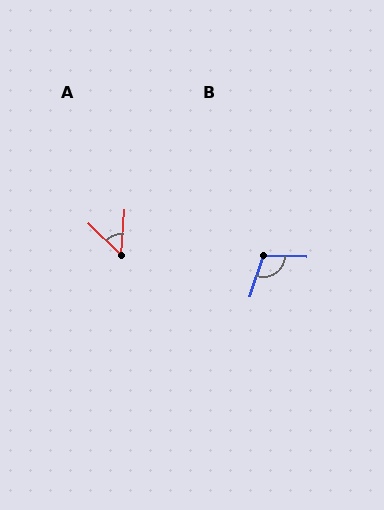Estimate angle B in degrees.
Approximately 106 degrees.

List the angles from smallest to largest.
A (51°), B (106°).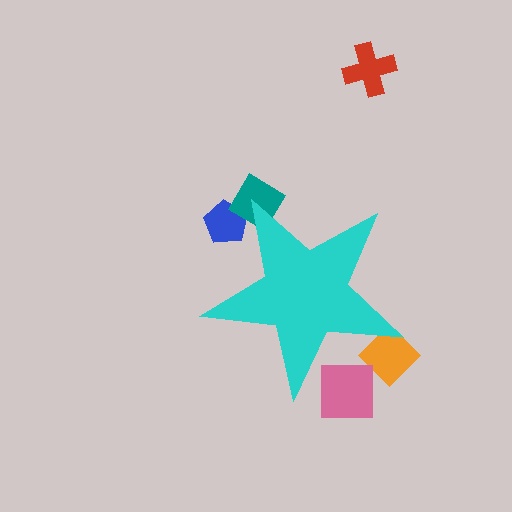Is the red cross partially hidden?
No, the red cross is fully visible.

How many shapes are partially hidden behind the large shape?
4 shapes are partially hidden.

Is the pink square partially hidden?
Yes, the pink square is partially hidden behind the cyan star.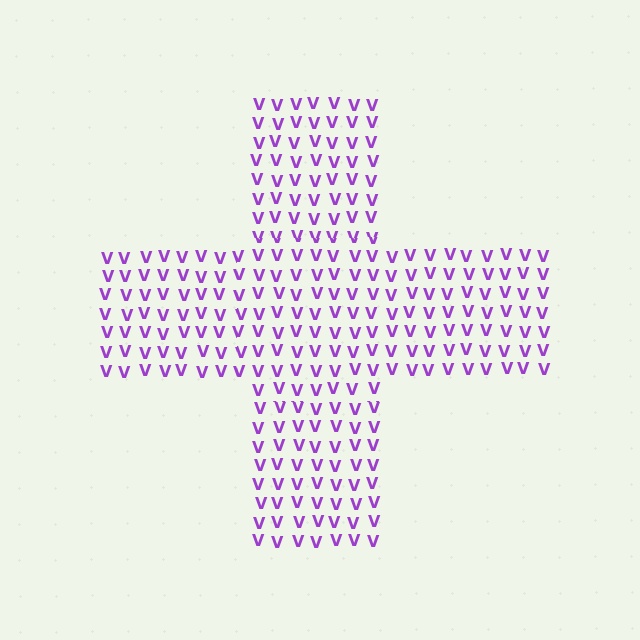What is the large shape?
The large shape is a cross.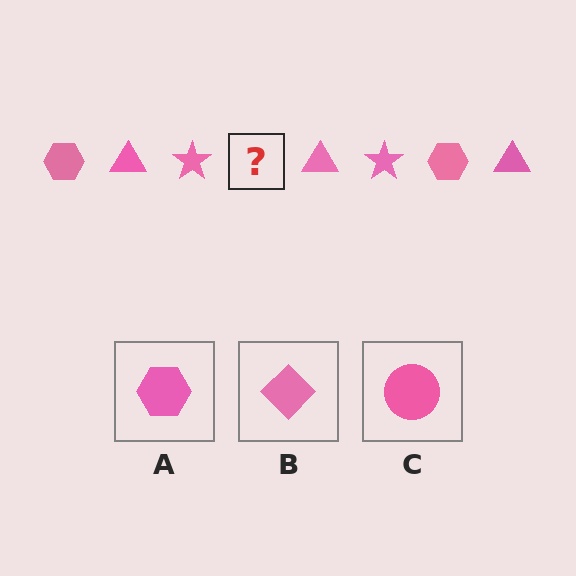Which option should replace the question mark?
Option A.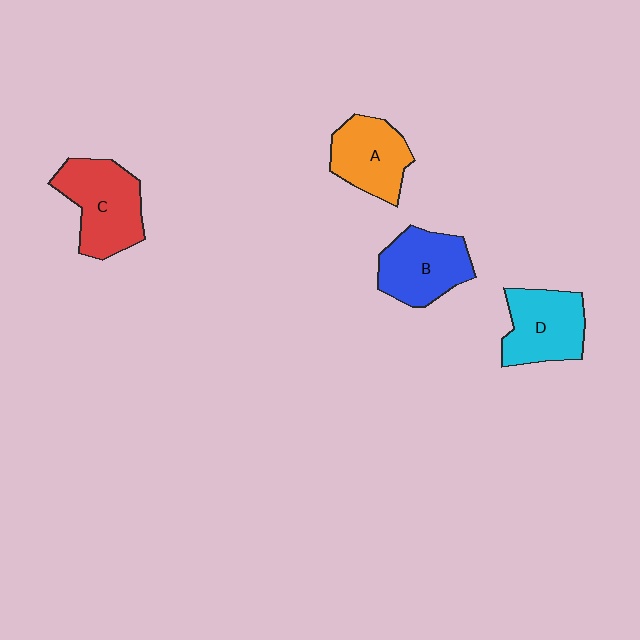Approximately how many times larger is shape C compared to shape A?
Approximately 1.2 times.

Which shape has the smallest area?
Shape A (orange).